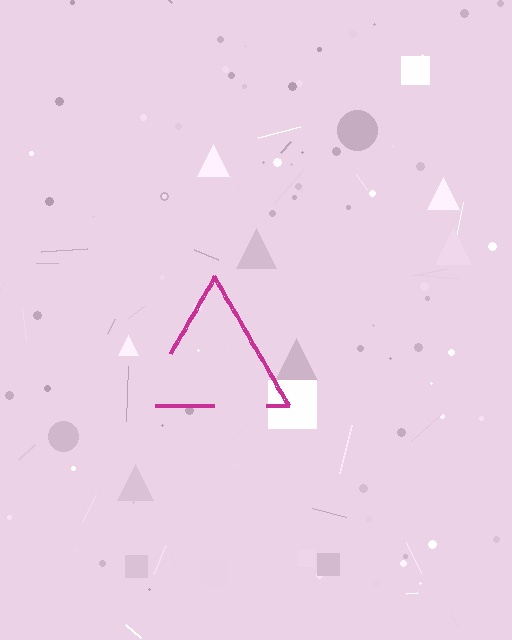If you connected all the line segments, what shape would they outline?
They would outline a triangle.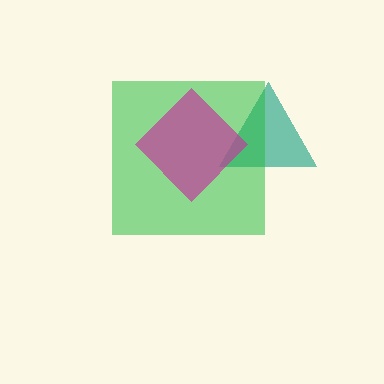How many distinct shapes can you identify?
There are 3 distinct shapes: a teal triangle, a green square, a magenta diamond.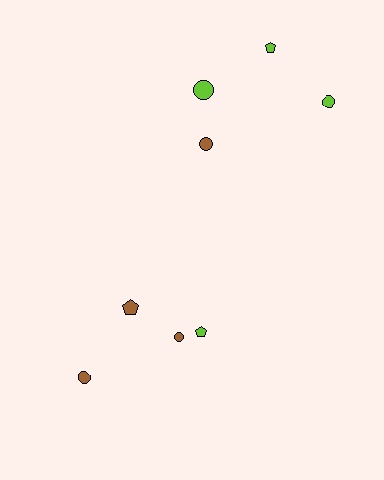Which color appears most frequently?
Brown, with 4 objects.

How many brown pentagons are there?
There is 1 brown pentagon.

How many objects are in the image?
There are 8 objects.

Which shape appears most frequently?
Circle, with 5 objects.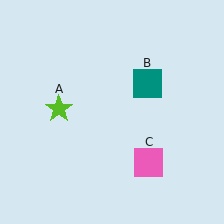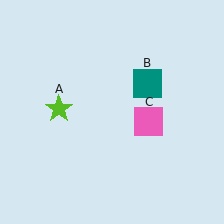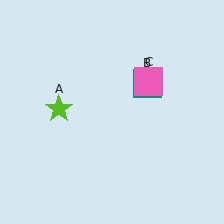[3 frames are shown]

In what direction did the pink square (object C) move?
The pink square (object C) moved up.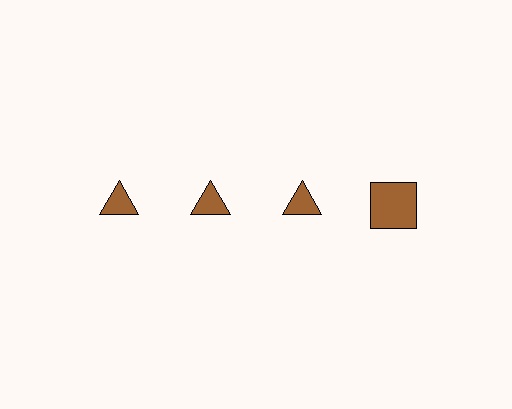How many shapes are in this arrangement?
There are 4 shapes arranged in a grid pattern.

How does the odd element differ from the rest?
It has a different shape: square instead of triangle.